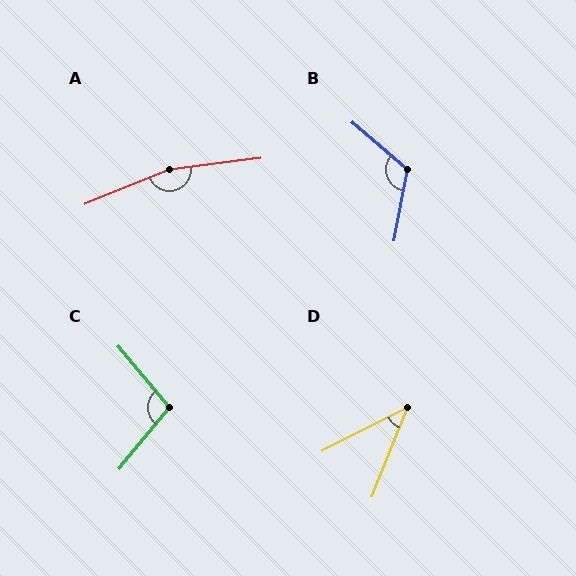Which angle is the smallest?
D, at approximately 41 degrees.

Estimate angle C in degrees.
Approximately 101 degrees.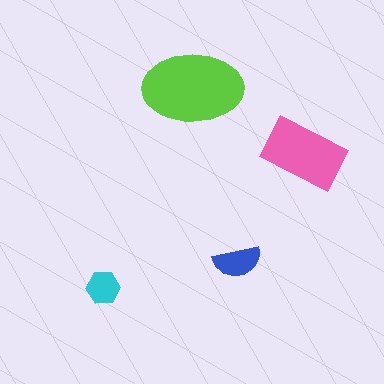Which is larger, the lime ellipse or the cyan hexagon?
The lime ellipse.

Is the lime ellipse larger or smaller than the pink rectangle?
Larger.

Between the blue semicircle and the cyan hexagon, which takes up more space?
The blue semicircle.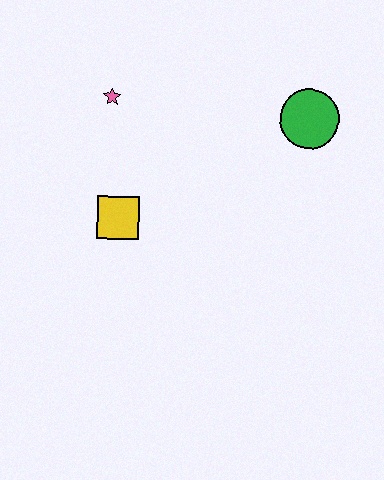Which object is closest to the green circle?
The pink star is closest to the green circle.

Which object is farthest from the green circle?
The yellow square is farthest from the green circle.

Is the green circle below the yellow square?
No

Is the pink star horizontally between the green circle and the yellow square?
No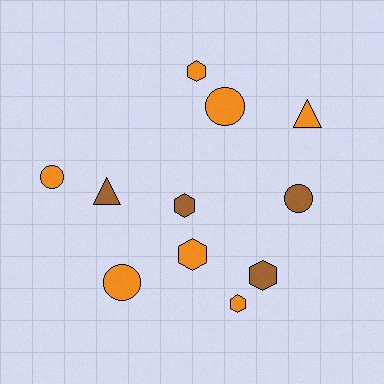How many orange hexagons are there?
There are 3 orange hexagons.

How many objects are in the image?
There are 11 objects.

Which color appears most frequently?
Orange, with 7 objects.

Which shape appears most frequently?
Hexagon, with 5 objects.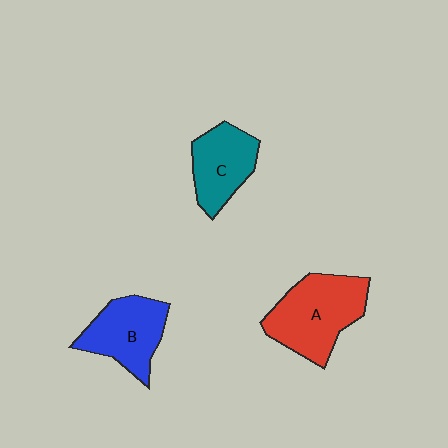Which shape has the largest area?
Shape A (red).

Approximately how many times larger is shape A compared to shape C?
Approximately 1.4 times.